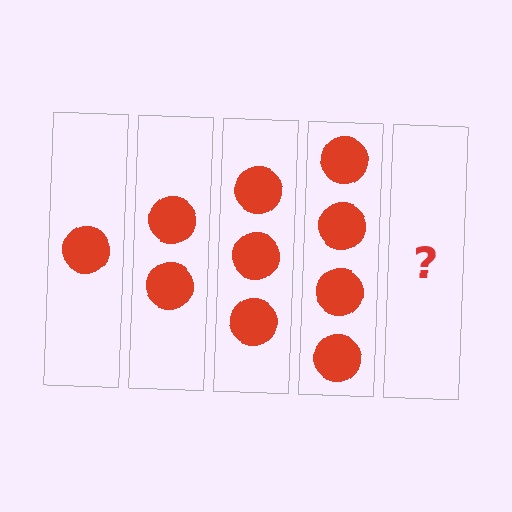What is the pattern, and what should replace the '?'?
The pattern is that each step adds one more circle. The '?' should be 5 circles.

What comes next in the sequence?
The next element should be 5 circles.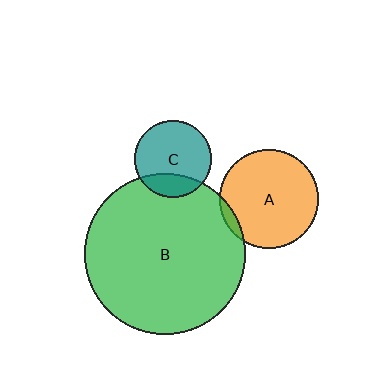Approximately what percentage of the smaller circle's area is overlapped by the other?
Approximately 5%.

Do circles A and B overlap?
Yes.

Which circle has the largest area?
Circle B (green).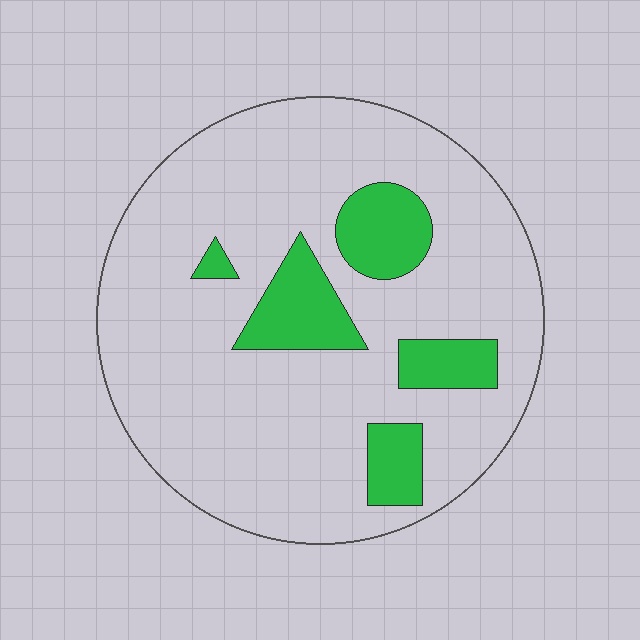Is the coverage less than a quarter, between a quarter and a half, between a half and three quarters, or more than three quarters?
Less than a quarter.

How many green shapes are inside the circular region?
5.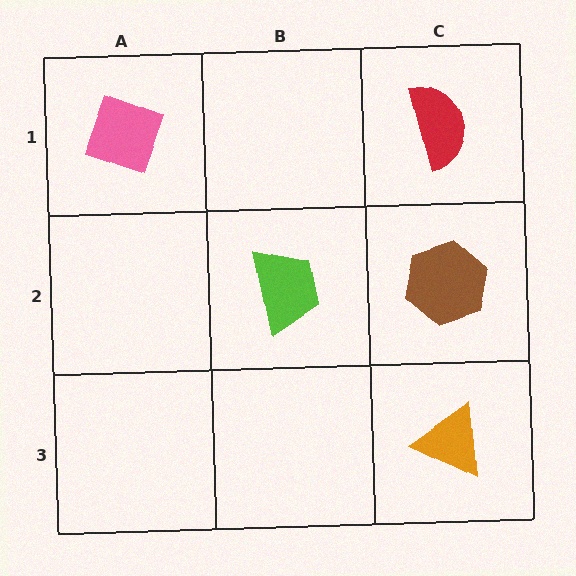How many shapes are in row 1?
2 shapes.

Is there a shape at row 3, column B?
No, that cell is empty.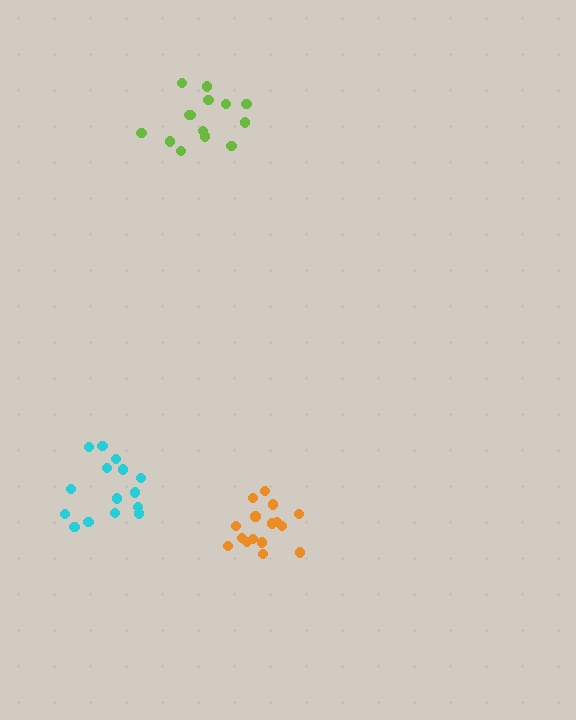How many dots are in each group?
Group 1: 14 dots, Group 2: 15 dots, Group 3: 16 dots (45 total).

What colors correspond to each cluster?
The clusters are colored: lime, cyan, orange.